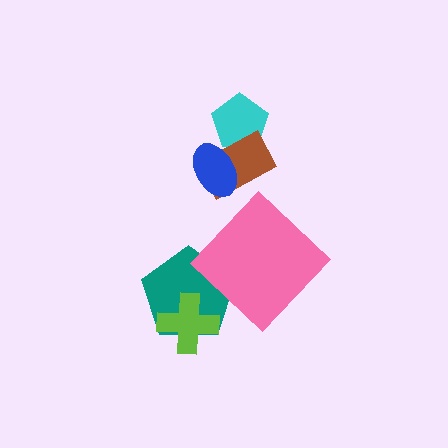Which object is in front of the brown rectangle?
The blue ellipse is in front of the brown rectangle.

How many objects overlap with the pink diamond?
1 object overlaps with the pink diamond.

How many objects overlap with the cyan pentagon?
1 object overlaps with the cyan pentagon.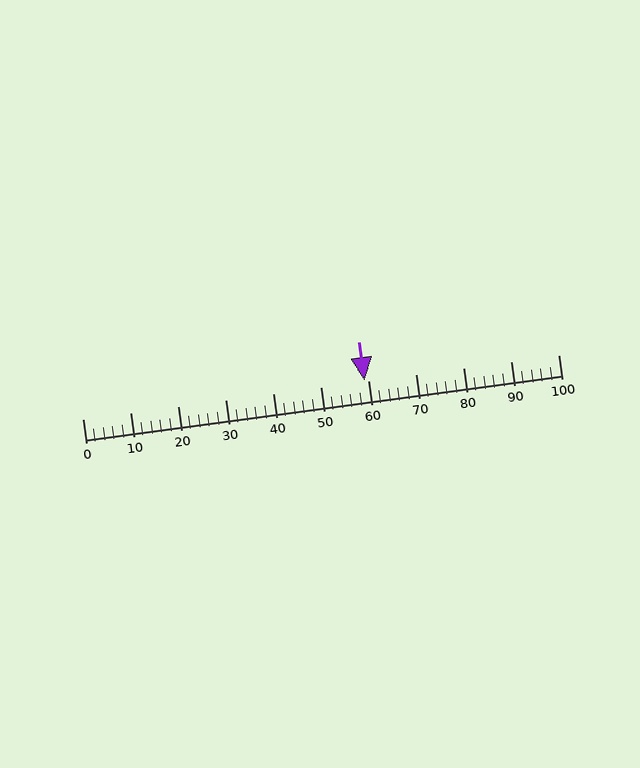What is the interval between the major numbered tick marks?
The major tick marks are spaced 10 units apart.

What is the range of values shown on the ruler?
The ruler shows values from 0 to 100.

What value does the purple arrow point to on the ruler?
The purple arrow points to approximately 59.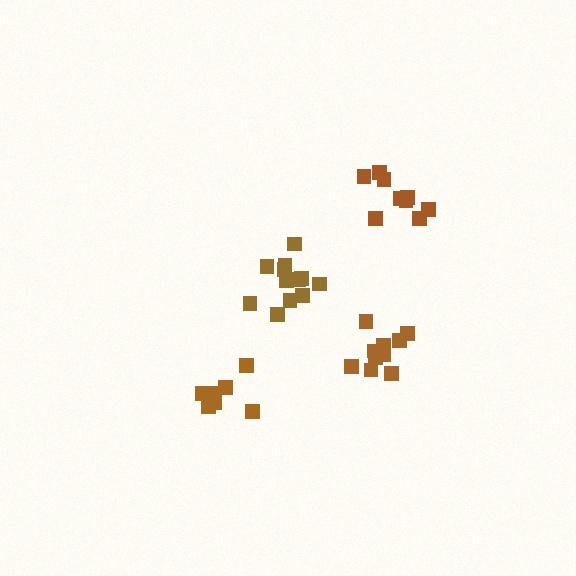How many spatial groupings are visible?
There are 4 spatial groupings.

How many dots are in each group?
Group 1: 9 dots, Group 2: 7 dots, Group 3: 11 dots, Group 4: 12 dots (39 total).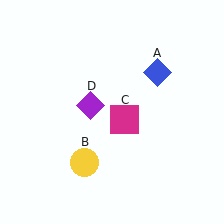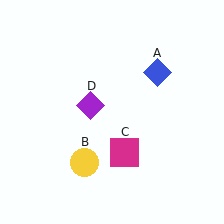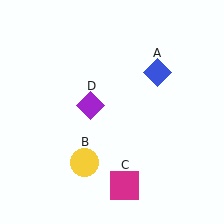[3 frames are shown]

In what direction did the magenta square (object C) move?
The magenta square (object C) moved down.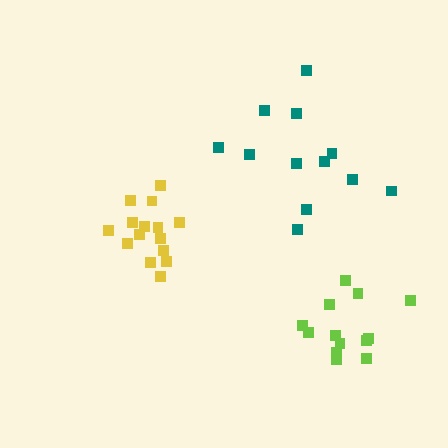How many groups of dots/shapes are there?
There are 3 groups.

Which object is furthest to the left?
The yellow cluster is leftmost.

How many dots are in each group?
Group 1: 15 dots, Group 2: 13 dots, Group 3: 12 dots (40 total).